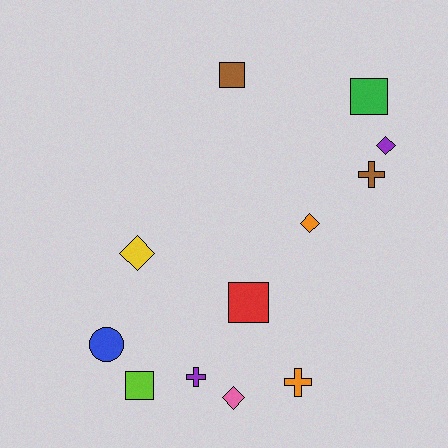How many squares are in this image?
There are 4 squares.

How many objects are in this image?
There are 12 objects.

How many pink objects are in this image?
There is 1 pink object.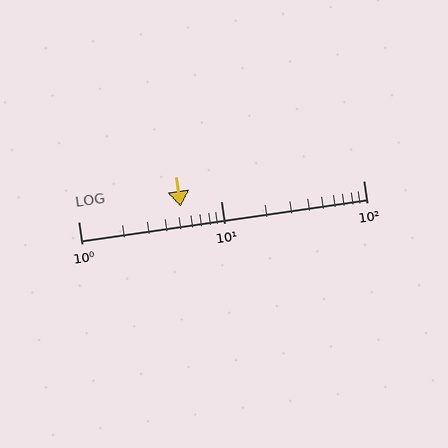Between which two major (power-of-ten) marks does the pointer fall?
The pointer is between 1 and 10.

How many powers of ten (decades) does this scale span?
The scale spans 2 decades, from 1 to 100.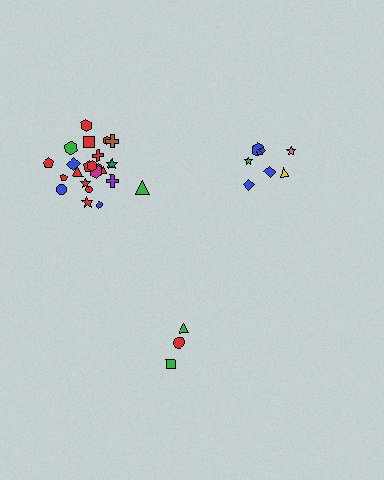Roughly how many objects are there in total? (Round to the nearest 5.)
Roughly 35 objects in total.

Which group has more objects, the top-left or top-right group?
The top-left group.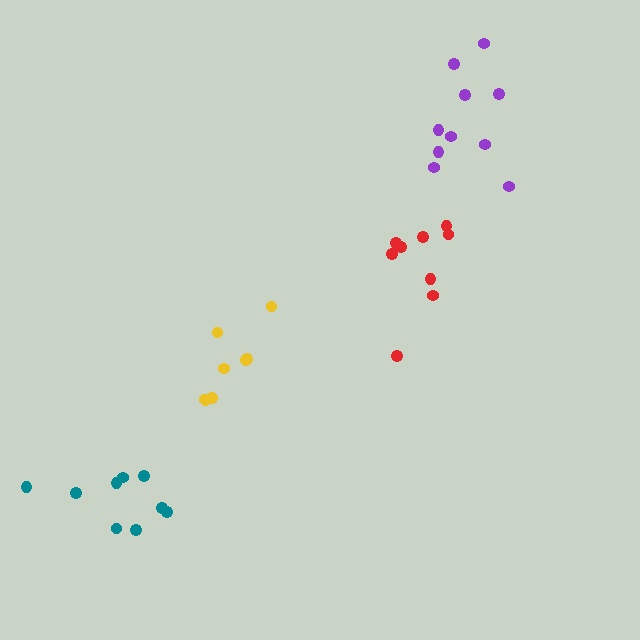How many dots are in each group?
Group 1: 8 dots, Group 2: 10 dots, Group 3: 9 dots, Group 4: 9 dots (36 total).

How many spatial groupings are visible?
There are 4 spatial groupings.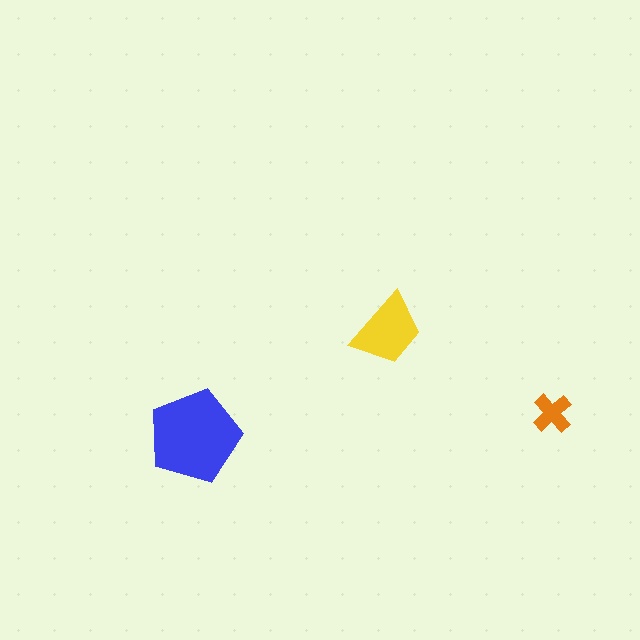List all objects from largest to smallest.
The blue pentagon, the yellow trapezoid, the orange cross.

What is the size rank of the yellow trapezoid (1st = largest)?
2nd.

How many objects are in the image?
There are 3 objects in the image.